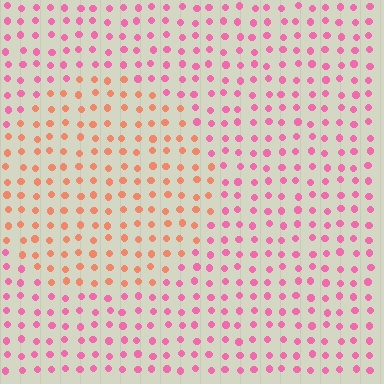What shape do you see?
I see a circle.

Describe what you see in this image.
The image is filled with small pink elements in a uniform arrangement. A circle-shaped region is visible where the elements are tinted to a slightly different hue, forming a subtle color boundary.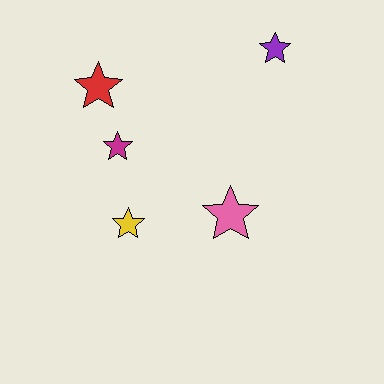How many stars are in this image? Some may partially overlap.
There are 5 stars.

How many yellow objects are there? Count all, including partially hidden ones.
There is 1 yellow object.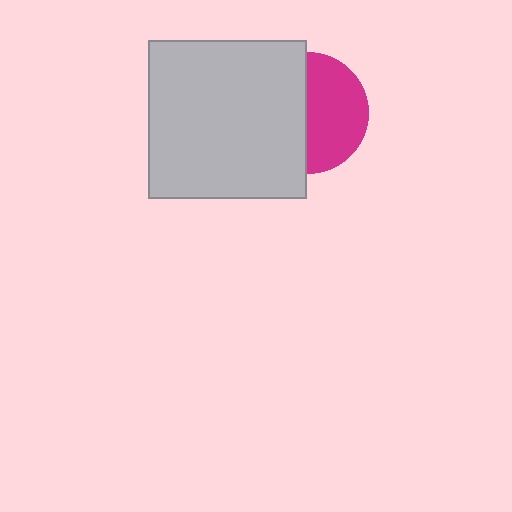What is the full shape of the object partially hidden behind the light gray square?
The partially hidden object is a magenta circle.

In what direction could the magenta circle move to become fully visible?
The magenta circle could move right. That would shift it out from behind the light gray square entirely.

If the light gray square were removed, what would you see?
You would see the complete magenta circle.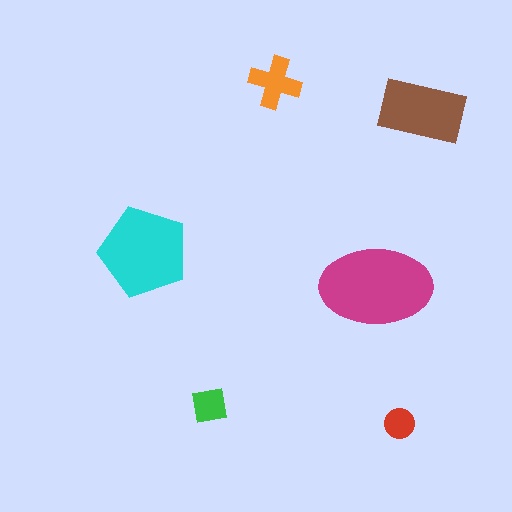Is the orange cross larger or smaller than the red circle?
Larger.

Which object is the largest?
The magenta ellipse.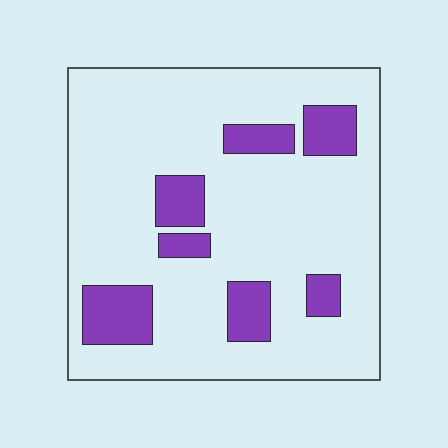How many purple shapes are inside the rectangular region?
7.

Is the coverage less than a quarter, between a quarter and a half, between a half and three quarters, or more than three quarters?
Less than a quarter.